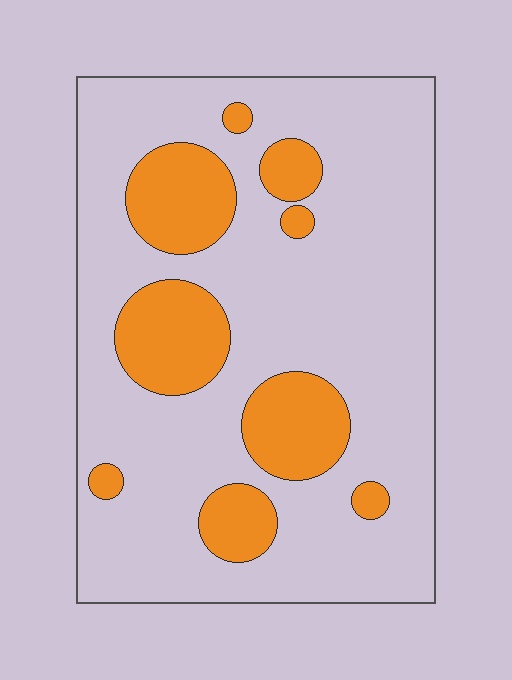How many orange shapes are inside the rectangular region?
9.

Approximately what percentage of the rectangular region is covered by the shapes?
Approximately 20%.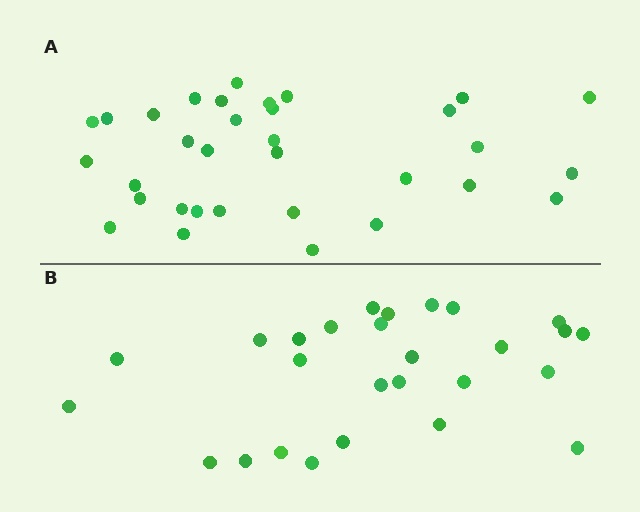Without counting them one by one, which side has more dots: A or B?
Region A (the top region) has more dots.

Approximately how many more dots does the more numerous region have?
Region A has about 6 more dots than region B.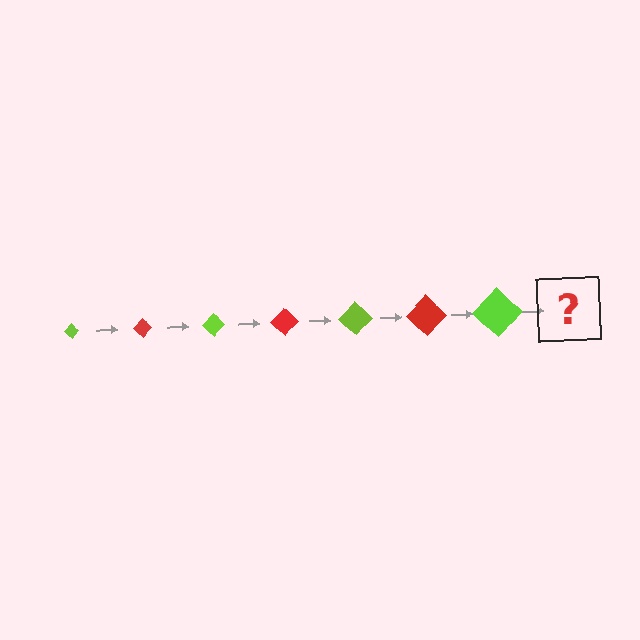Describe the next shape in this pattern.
It should be a red diamond, larger than the previous one.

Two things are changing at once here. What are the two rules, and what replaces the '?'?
The two rules are that the diamond grows larger each step and the color cycles through lime and red. The '?' should be a red diamond, larger than the previous one.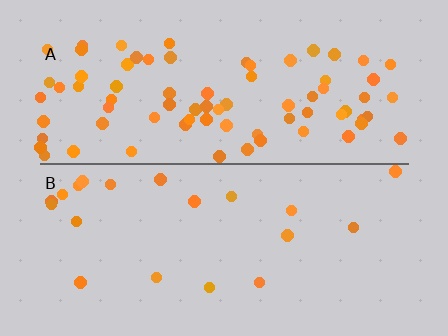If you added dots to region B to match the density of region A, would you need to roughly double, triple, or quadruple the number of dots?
Approximately quadruple.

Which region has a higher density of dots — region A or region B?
A (the top).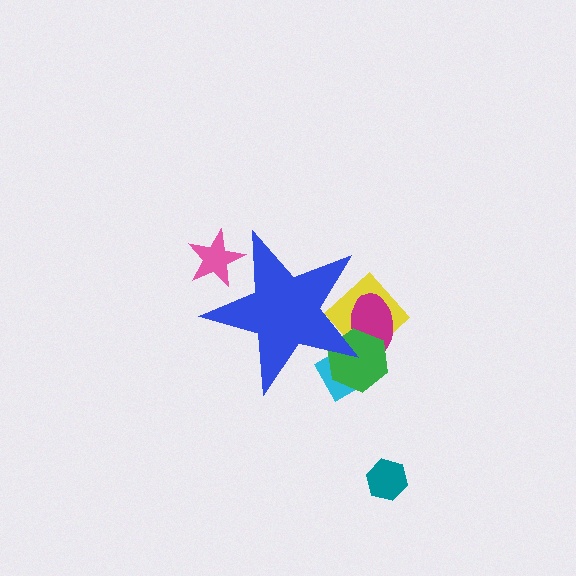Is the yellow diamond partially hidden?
Yes, the yellow diamond is partially hidden behind the blue star.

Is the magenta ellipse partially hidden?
Yes, the magenta ellipse is partially hidden behind the blue star.